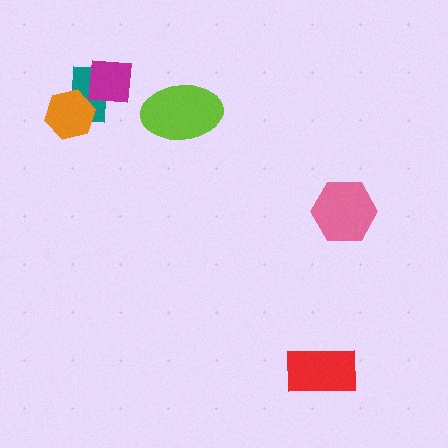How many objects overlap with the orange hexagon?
1 object overlaps with the orange hexagon.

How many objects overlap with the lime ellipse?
0 objects overlap with the lime ellipse.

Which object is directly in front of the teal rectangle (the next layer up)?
The orange hexagon is directly in front of the teal rectangle.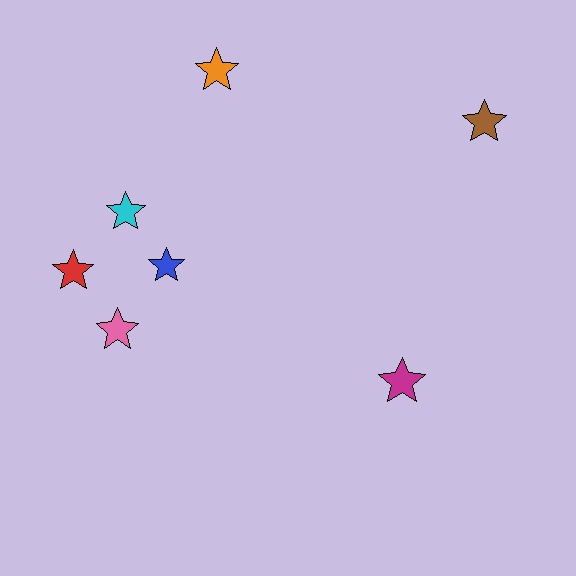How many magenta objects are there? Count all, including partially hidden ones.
There is 1 magenta object.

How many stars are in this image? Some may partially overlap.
There are 7 stars.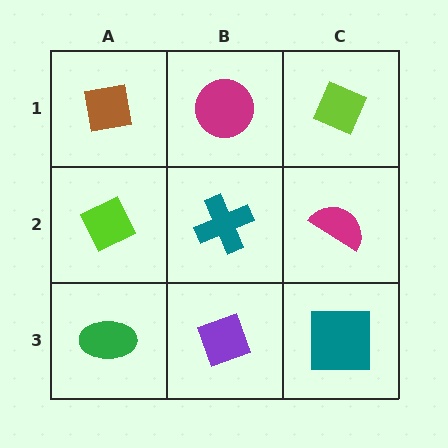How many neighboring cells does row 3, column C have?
2.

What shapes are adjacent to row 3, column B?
A teal cross (row 2, column B), a green ellipse (row 3, column A), a teal square (row 3, column C).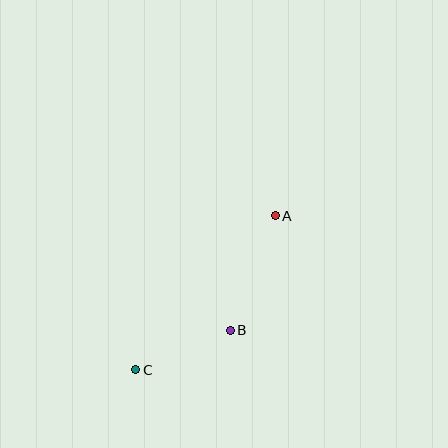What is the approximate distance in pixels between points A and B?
The distance between A and B is approximately 123 pixels.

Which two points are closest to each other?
Points B and C are closest to each other.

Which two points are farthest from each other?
Points A and C are farthest from each other.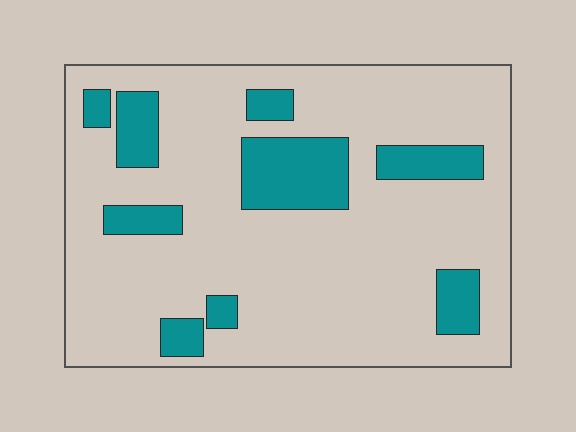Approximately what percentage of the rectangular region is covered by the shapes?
Approximately 20%.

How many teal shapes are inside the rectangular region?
9.